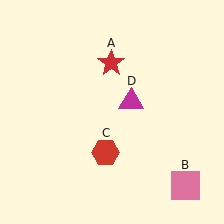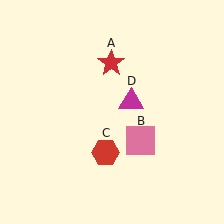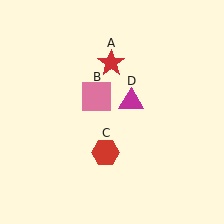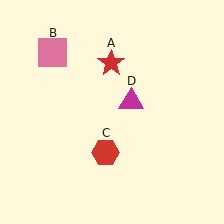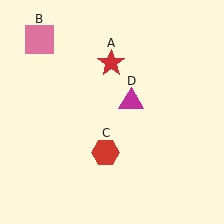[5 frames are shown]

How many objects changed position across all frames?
1 object changed position: pink square (object B).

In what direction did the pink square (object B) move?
The pink square (object B) moved up and to the left.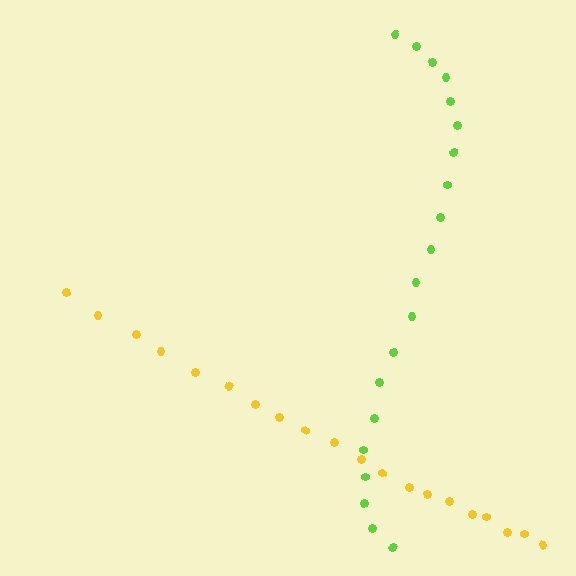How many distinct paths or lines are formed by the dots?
There are 2 distinct paths.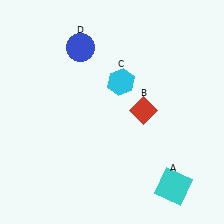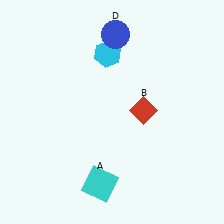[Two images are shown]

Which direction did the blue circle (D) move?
The blue circle (D) moved right.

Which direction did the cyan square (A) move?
The cyan square (A) moved left.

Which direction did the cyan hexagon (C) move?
The cyan hexagon (C) moved up.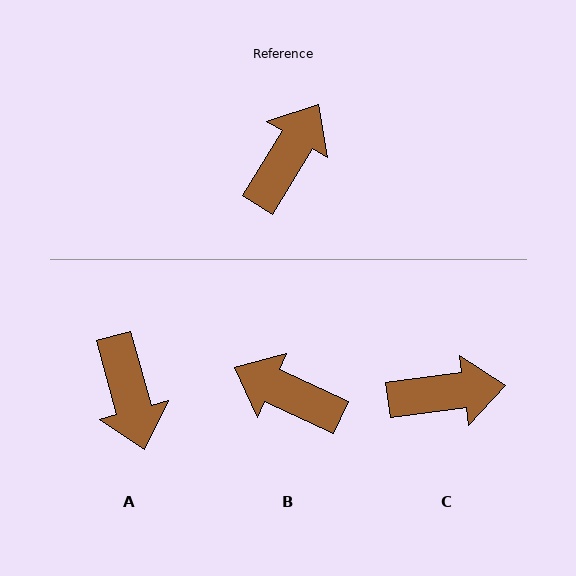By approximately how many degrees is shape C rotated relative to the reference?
Approximately 51 degrees clockwise.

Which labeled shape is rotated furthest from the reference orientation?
A, about 133 degrees away.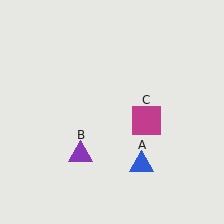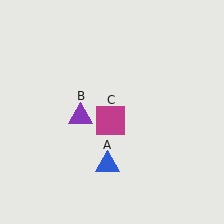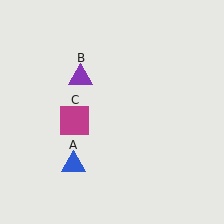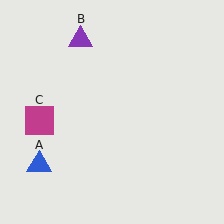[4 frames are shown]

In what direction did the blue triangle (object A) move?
The blue triangle (object A) moved left.